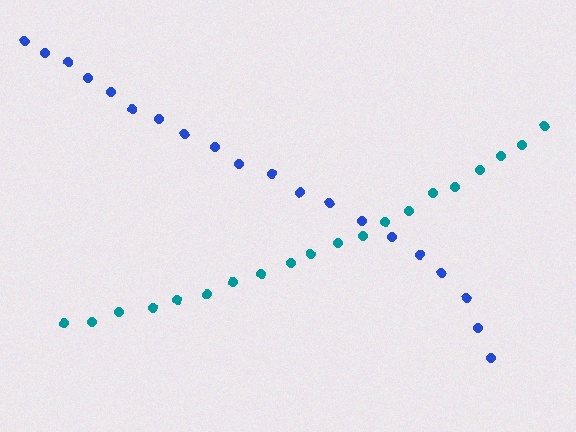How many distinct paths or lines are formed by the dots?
There are 2 distinct paths.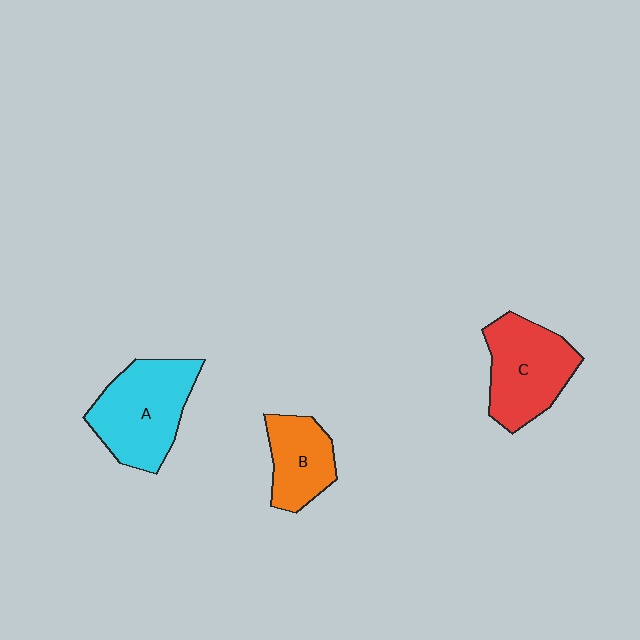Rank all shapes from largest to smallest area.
From largest to smallest: A (cyan), C (red), B (orange).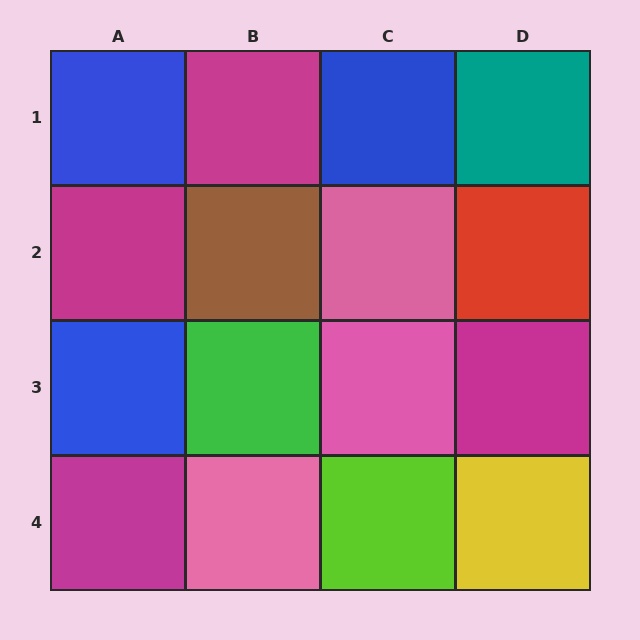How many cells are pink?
3 cells are pink.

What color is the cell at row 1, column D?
Teal.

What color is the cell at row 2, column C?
Pink.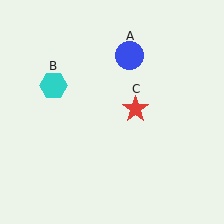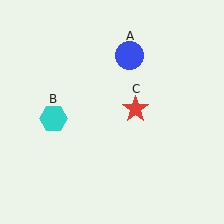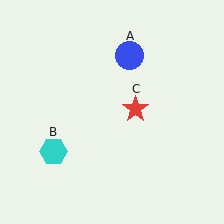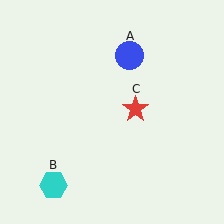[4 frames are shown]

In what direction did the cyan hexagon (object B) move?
The cyan hexagon (object B) moved down.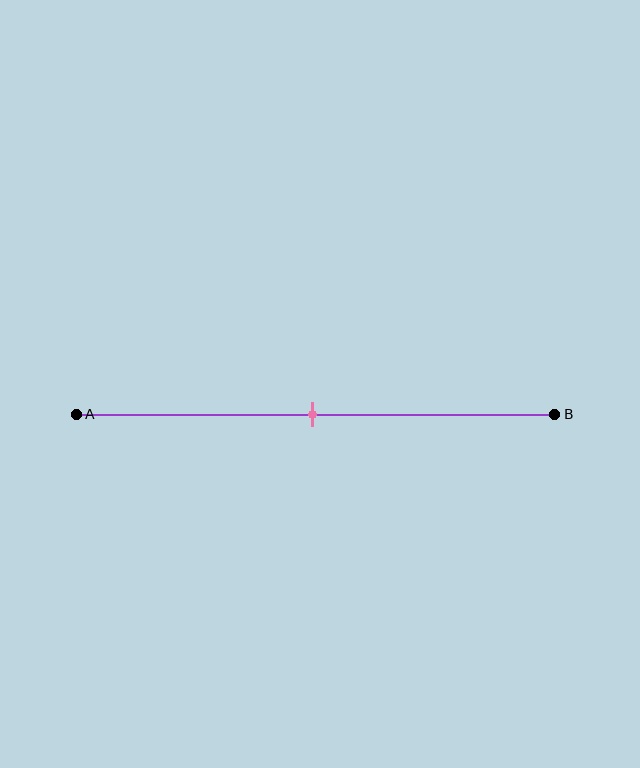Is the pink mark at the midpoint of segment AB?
Yes, the mark is approximately at the midpoint.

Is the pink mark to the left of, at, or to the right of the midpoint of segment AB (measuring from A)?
The pink mark is approximately at the midpoint of segment AB.